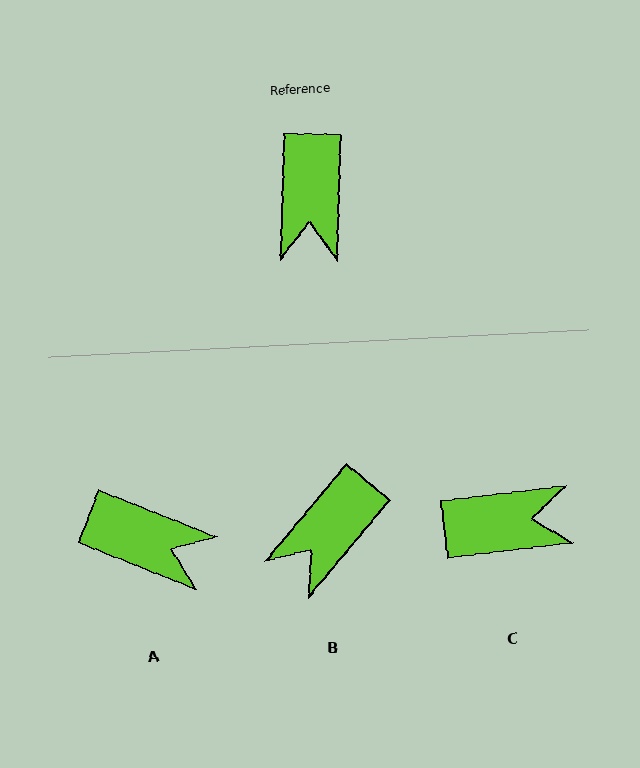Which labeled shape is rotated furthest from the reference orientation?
C, about 99 degrees away.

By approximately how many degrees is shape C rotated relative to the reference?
Approximately 99 degrees counter-clockwise.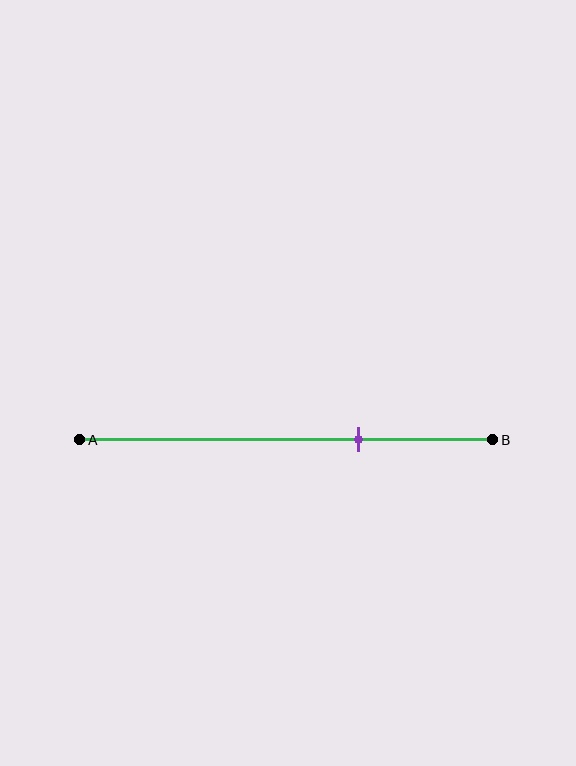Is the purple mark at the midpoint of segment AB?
No, the mark is at about 70% from A, not at the 50% midpoint.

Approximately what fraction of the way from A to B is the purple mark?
The purple mark is approximately 70% of the way from A to B.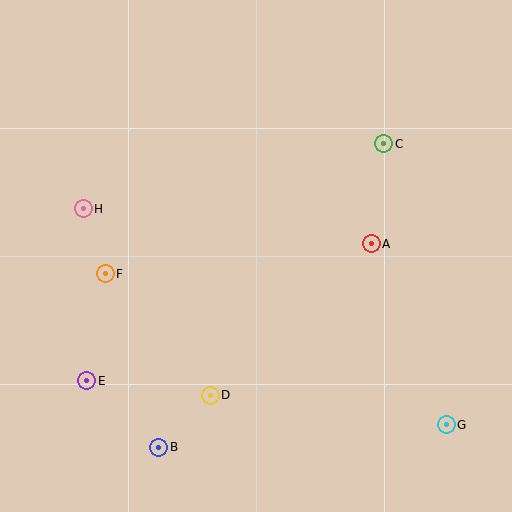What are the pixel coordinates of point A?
Point A is at (371, 244).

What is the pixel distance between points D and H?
The distance between D and H is 226 pixels.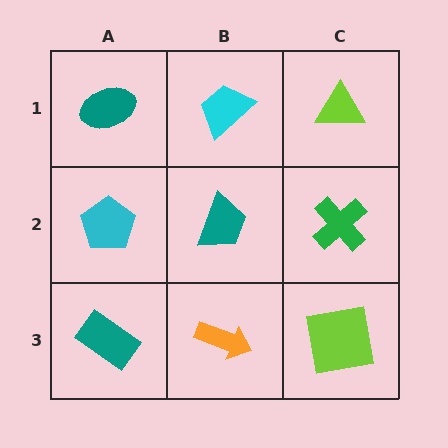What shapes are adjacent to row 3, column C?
A green cross (row 2, column C), an orange arrow (row 3, column B).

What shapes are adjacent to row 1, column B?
A teal trapezoid (row 2, column B), a teal ellipse (row 1, column A), a lime triangle (row 1, column C).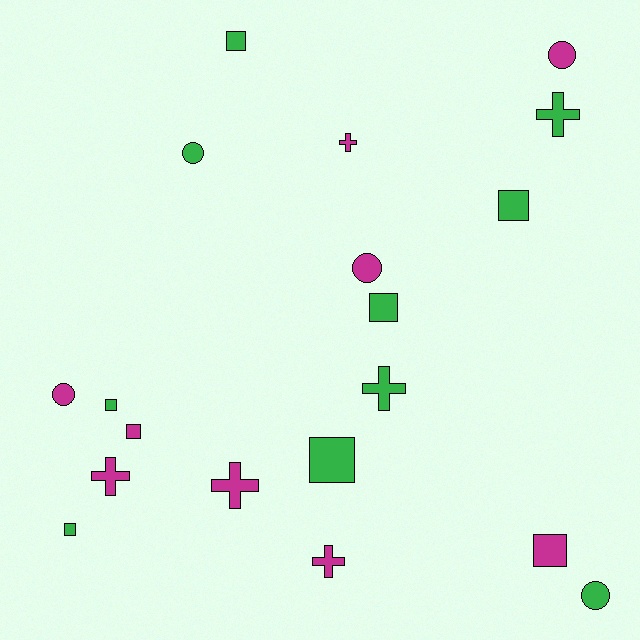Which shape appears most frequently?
Square, with 8 objects.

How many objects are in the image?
There are 19 objects.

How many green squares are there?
There are 6 green squares.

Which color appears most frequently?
Green, with 10 objects.